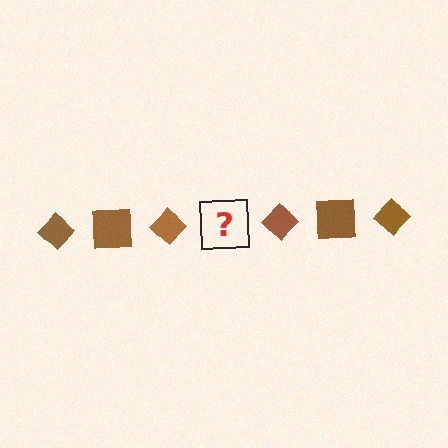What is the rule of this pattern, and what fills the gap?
The rule is that the pattern cycles through diamond, square shapes in brown. The gap should be filled with a brown square.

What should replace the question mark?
The question mark should be replaced with a brown square.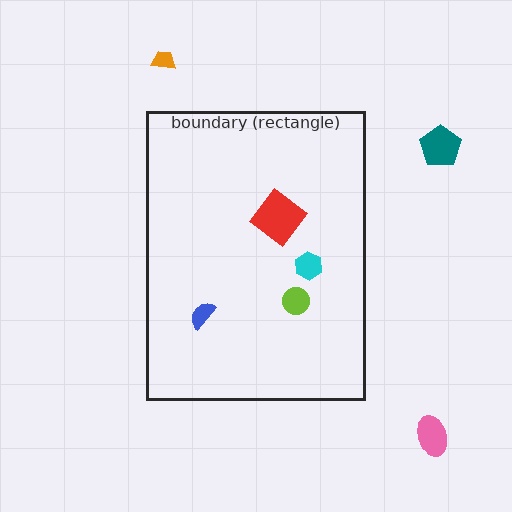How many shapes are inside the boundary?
4 inside, 3 outside.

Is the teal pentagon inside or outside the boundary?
Outside.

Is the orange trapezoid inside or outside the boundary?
Outside.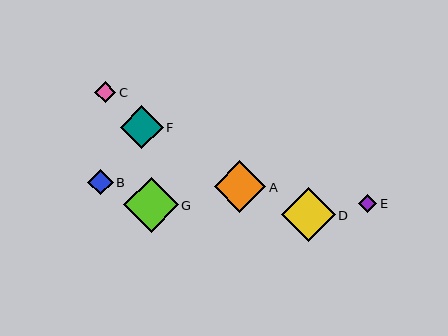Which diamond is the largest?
Diamond G is the largest with a size of approximately 55 pixels.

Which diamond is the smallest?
Diamond E is the smallest with a size of approximately 18 pixels.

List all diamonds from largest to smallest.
From largest to smallest: G, D, A, F, B, C, E.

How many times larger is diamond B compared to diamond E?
Diamond B is approximately 1.4 times the size of diamond E.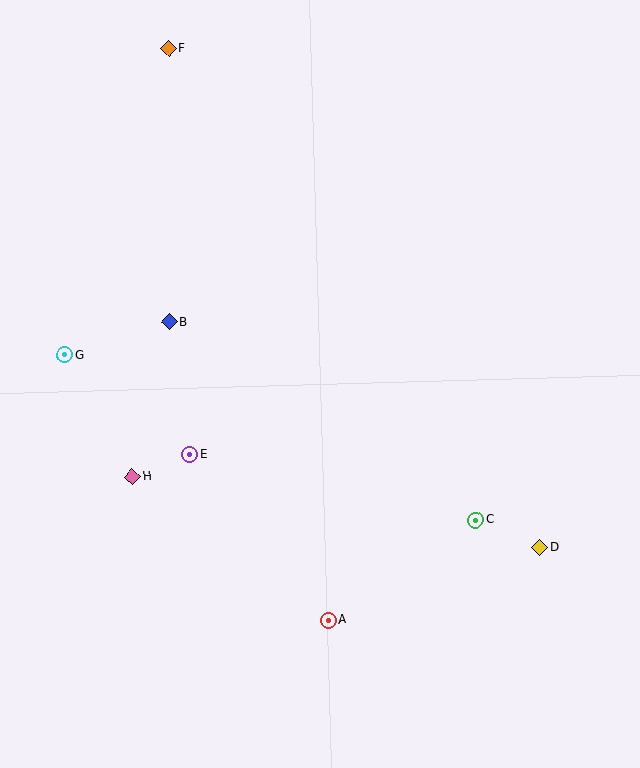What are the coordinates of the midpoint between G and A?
The midpoint between G and A is at (196, 488).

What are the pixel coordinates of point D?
Point D is at (540, 547).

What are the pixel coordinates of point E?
Point E is at (190, 454).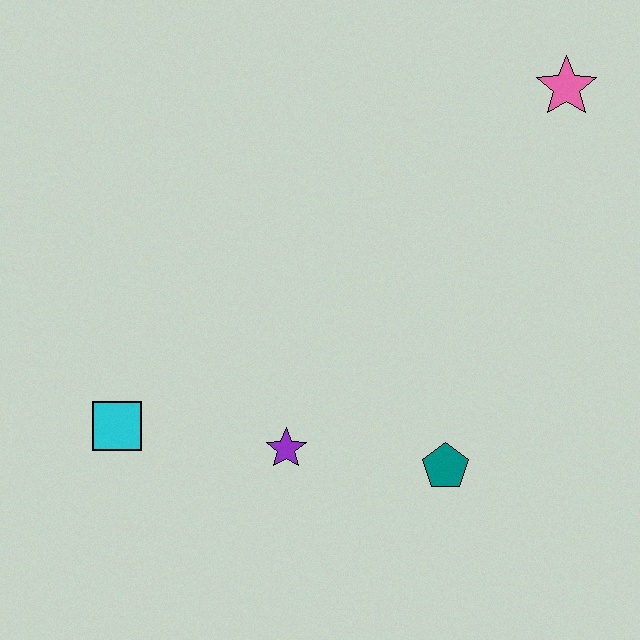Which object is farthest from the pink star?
The cyan square is farthest from the pink star.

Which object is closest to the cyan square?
The purple star is closest to the cyan square.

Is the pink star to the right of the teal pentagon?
Yes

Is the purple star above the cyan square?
No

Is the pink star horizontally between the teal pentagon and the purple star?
No